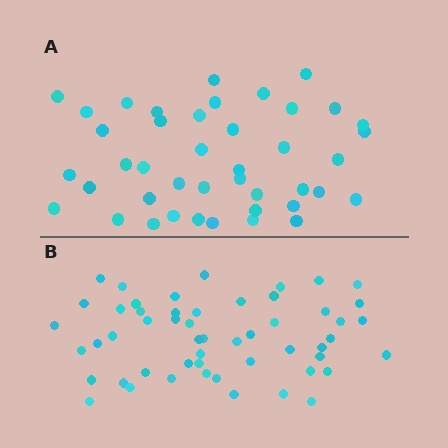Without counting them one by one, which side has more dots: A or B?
Region B (the bottom region) has more dots.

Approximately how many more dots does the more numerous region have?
Region B has roughly 12 or so more dots than region A.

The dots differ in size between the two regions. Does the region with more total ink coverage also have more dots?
No. Region A has more total ink coverage because its dots are larger, but region B actually contains more individual dots. Total area can be misleading — the number of items is what matters here.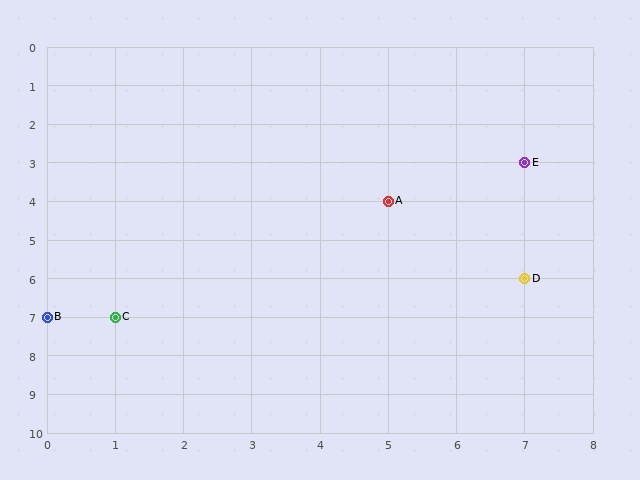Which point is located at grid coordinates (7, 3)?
Point E is at (7, 3).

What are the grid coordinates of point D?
Point D is at grid coordinates (7, 6).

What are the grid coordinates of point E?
Point E is at grid coordinates (7, 3).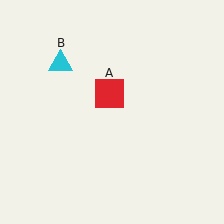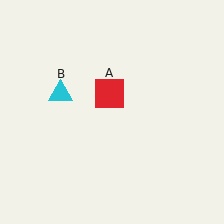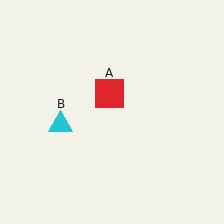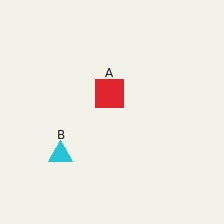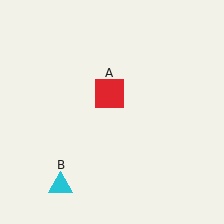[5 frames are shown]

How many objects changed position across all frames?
1 object changed position: cyan triangle (object B).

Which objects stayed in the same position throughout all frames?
Red square (object A) remained stationary.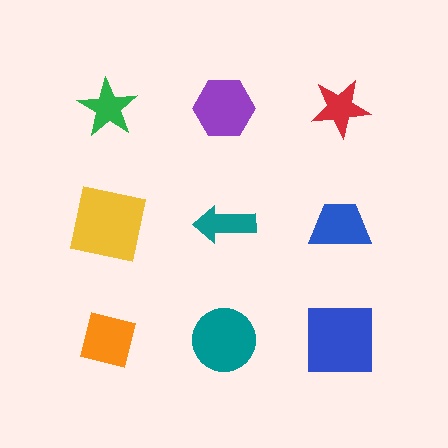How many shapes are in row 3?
3 shapes.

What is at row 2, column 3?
A blue trapezoid.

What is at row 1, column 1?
A green star.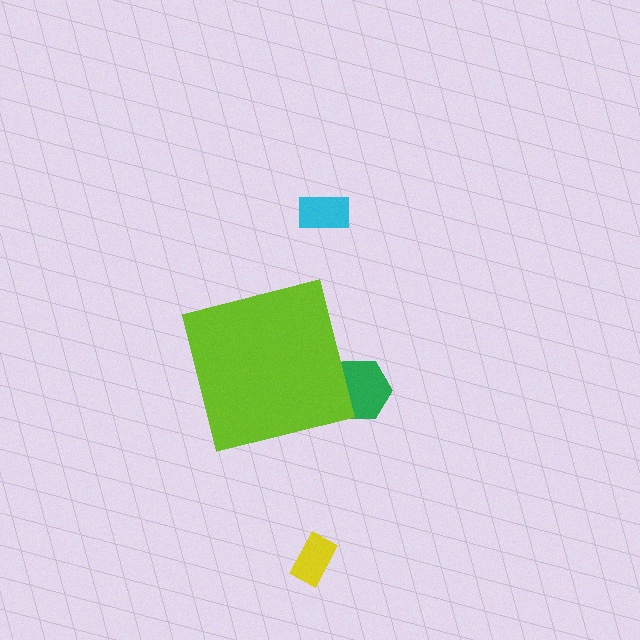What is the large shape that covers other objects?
A lime square.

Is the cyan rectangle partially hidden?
No, the cyan rectangle is fully visible.